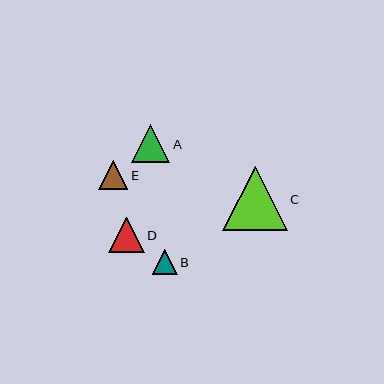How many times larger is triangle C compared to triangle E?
Triangle C is approximately 2.2 times the size of triangle E.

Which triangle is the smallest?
Triangle B is the smallest with a size of approximately 25 pixels.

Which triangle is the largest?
Triangle C is the largest with a size of approximately 65 pixels.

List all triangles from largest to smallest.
From largest to smallest: C, A, D, E, B.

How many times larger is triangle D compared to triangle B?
Triangle D is approximately 1.4 times the size of triangle B.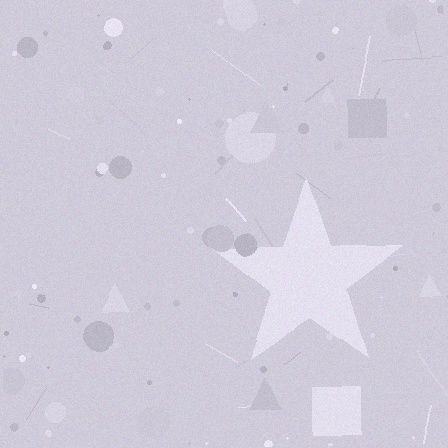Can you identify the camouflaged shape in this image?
The camouflaged shape is a star.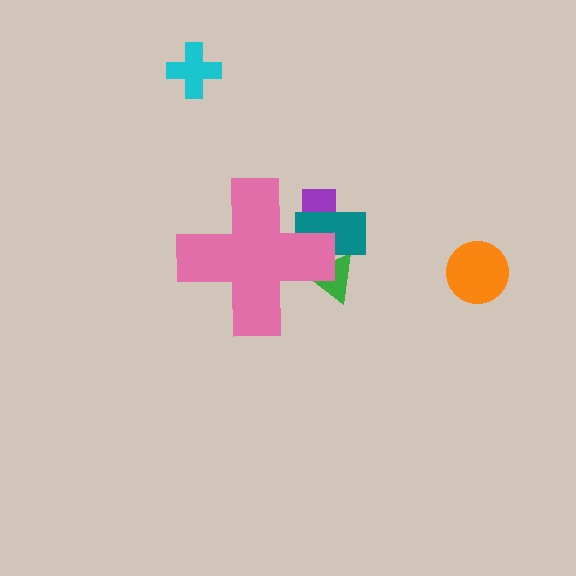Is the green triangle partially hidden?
Yes, the green triangle is partially hidden behind the pink cross.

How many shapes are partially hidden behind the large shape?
3 shapes are partially hidden.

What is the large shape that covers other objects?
A pink cross.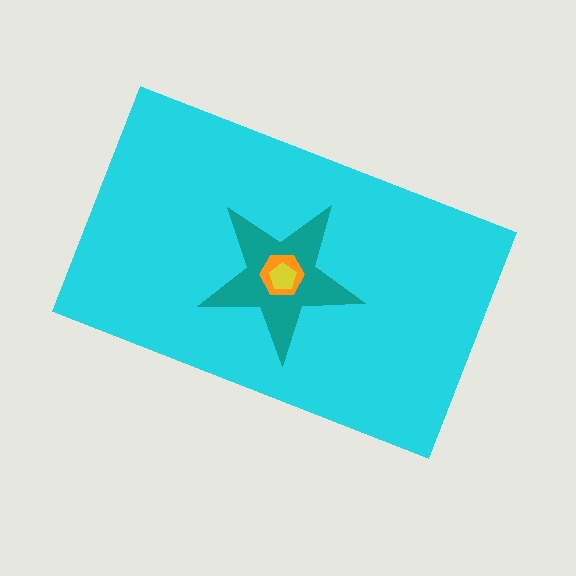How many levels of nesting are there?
4.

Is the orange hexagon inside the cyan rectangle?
Yes.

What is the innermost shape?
The yellow pentagon.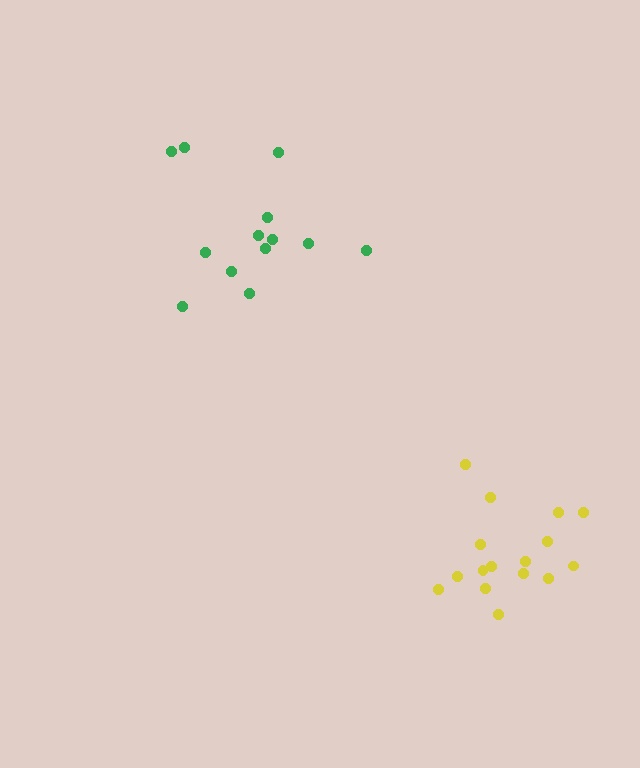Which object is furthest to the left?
The green cluster is leftmost.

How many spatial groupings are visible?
There are 2 spatial groupings.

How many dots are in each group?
Group 1: 16 dots, Group 2: 13 dots (29 total).